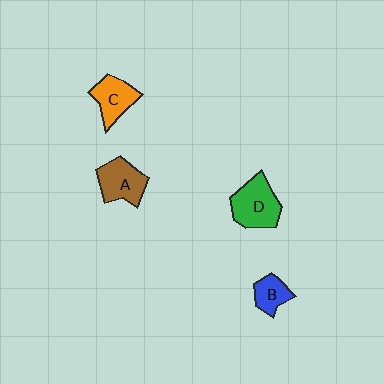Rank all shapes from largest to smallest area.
From largest to smallest: D (green), A (brown), C (orange), B (blue).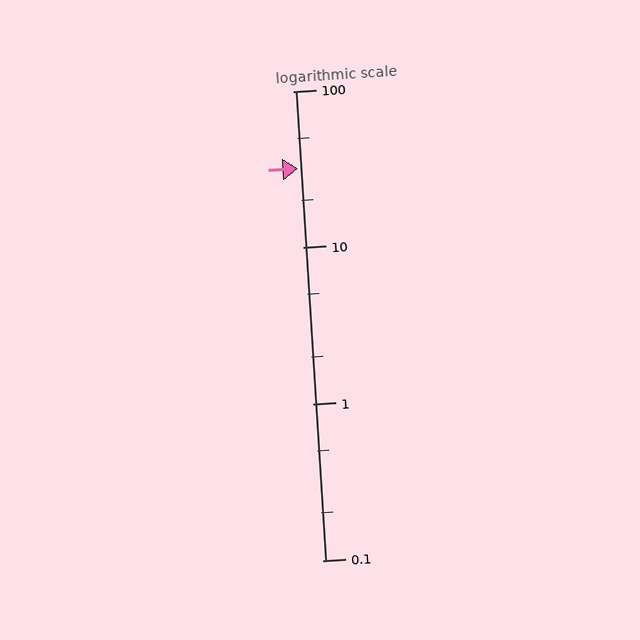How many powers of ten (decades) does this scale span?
The scale spans 3 decades, from 0.1 to 100.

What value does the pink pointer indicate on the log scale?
The pointer indicates approximately 32.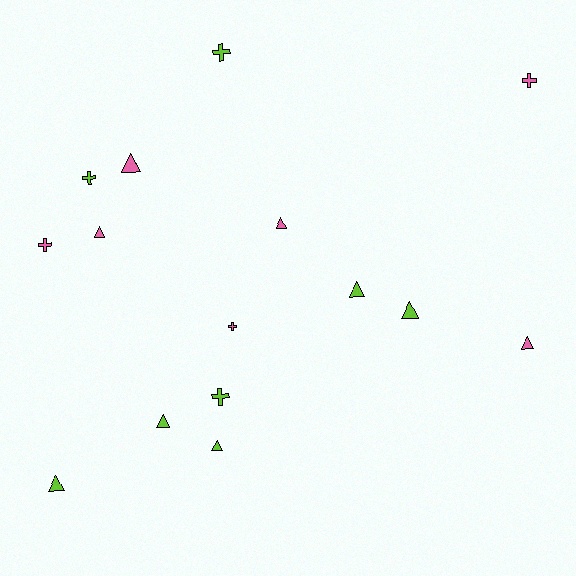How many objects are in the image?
There are 15 objects.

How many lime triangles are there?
There are 5 lime triangles.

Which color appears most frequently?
Lime, with 8 objects.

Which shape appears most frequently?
Triangle, with 9 objects.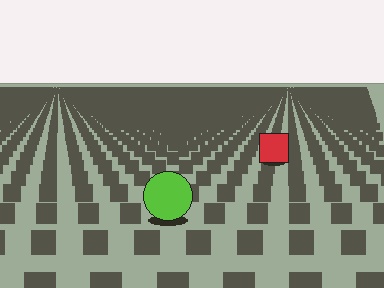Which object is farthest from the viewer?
The red square is farthest from the viewer. It appears smaller and the ground texture around it is denser.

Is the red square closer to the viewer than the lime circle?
No. The lime circle is closer — you can tell from the texture gradient: the ground texture is coarser near it.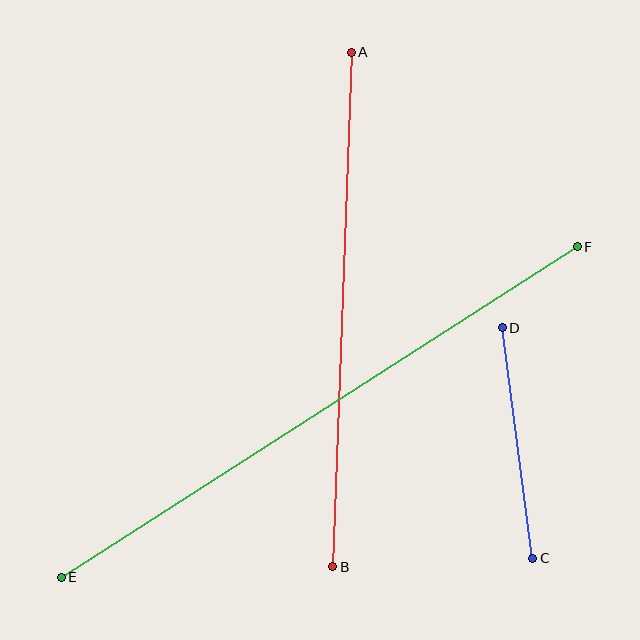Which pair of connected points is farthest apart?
Points E and F are farthest apart.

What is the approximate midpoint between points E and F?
The midpoint is at approximately (319, 412) pixels.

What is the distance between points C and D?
The distance is approximately 232 pixels.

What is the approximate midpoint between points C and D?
The midpoint is at approximately (517, 443) pixels.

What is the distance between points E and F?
The distance is approximately 612 pixels.